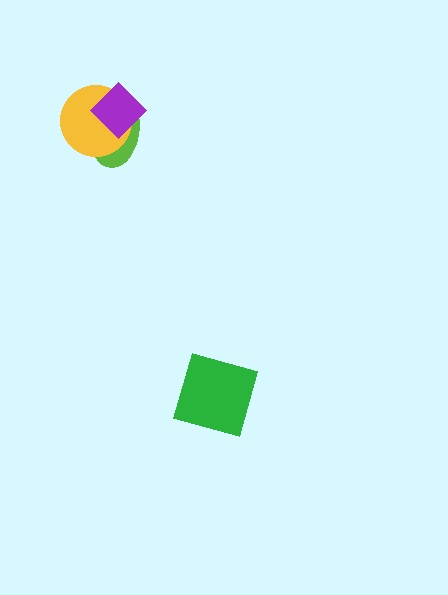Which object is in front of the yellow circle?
The purple diamond is in front of the yellow circle.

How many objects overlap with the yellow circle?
2 objects overlap with the yellow circle.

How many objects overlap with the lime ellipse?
2 objects overlap with the lime ellipse.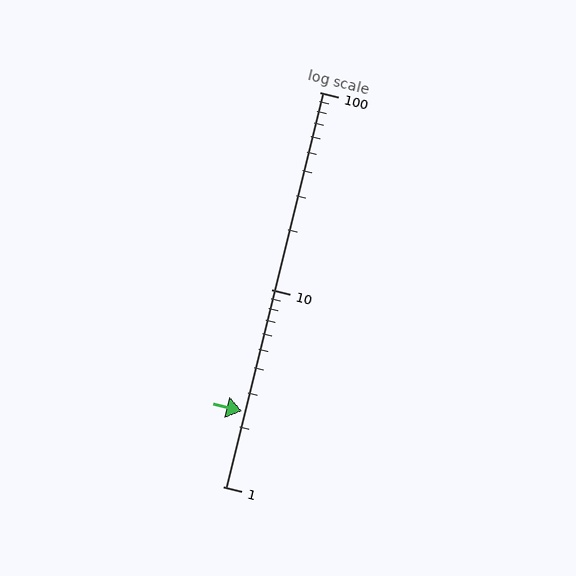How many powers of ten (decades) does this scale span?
The scale spans 2 decades, from 1 to 100.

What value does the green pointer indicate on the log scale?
The pointer indicates approximately 2.4.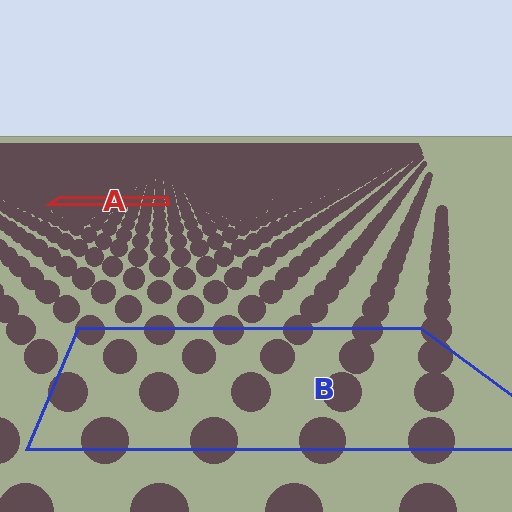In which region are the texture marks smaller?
The texture marks are smaller in region A, because it is farther away.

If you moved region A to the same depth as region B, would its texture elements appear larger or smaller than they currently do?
They would appear larger. At a closer depth, the same texture elements are projected at a bigger on-screen size.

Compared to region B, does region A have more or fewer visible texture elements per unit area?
Region A has more texture elements per unit area — they are packed more densely because it is farther away.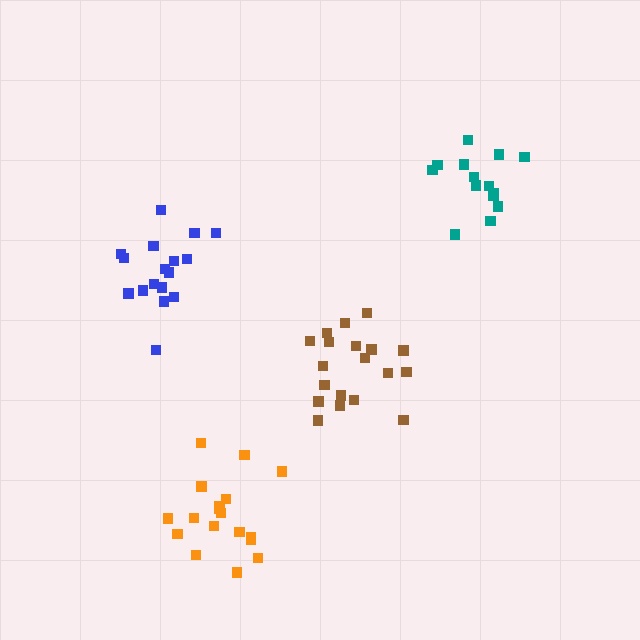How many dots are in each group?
Group 1: 19 dots, Group 2: 14 dots, Group 3: 17 dots, Group 4: 18 dots (68 total).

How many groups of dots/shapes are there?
There are 4 groups.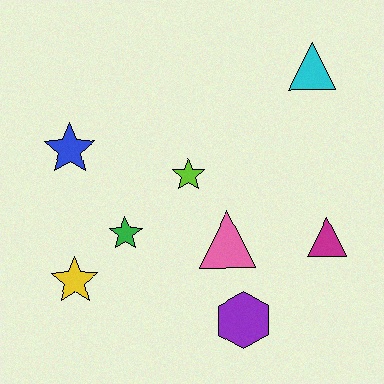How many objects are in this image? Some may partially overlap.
There are 8 objects.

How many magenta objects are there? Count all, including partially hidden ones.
There is 1 magenta object.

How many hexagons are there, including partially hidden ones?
There is 1 hexagon.